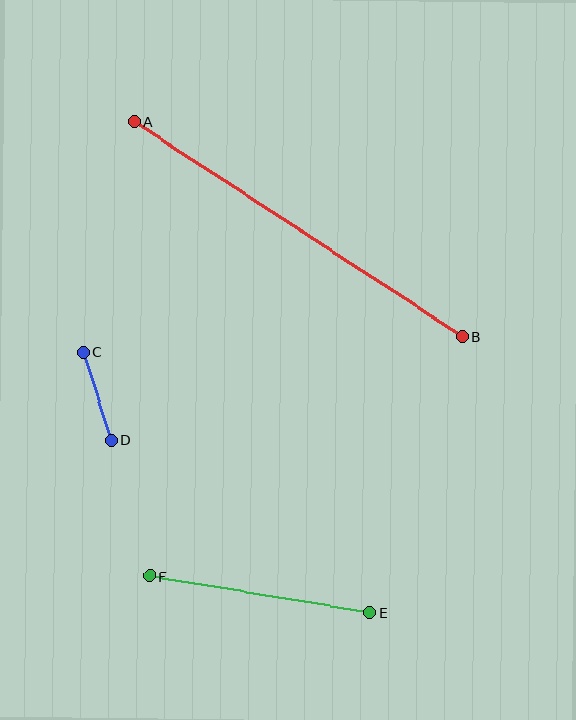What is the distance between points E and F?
The distance is approximately 223 pixels.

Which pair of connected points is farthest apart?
Points A and B are farthest apart.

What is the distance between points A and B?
The distance is approximately 393 pixels.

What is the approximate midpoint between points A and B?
The midpoint is at approximately (298, 229) pixels.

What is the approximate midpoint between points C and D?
The midpoint is at approximately (97, 396) pixels.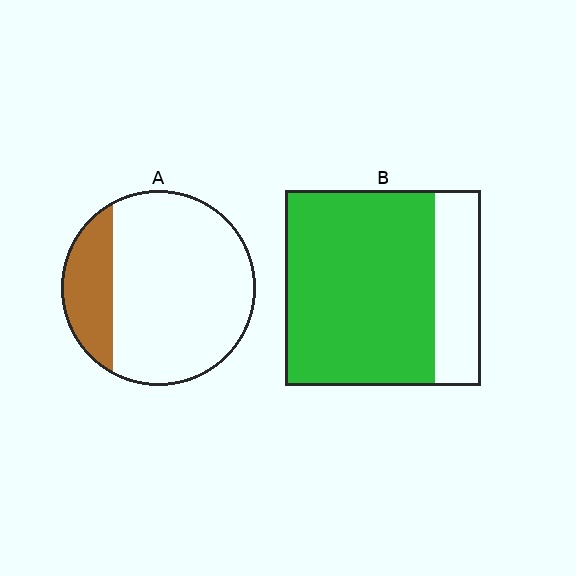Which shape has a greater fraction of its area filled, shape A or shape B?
Shape B.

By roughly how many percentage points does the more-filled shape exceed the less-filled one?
By roughly 55 percentage points (B over A).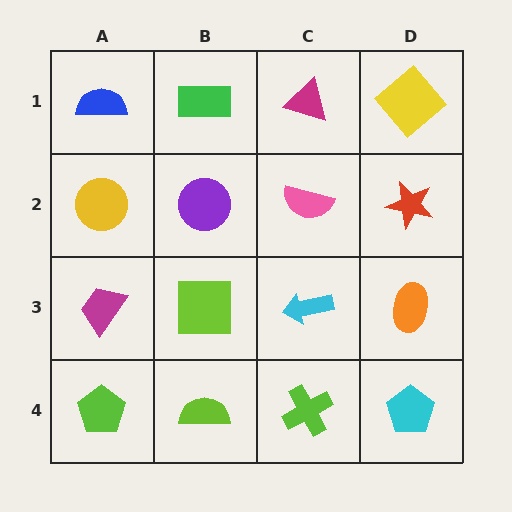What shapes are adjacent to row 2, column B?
A green rectangle (row 1, column B), a lime square (row 3, column B), a yellow circle (row 2, column A), a pink semicircle (row 2, column C).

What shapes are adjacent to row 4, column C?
A cyan arrow (row 3, column C), a lime semicircle (row 4, column B), a cyan pentagon (row 4, column D).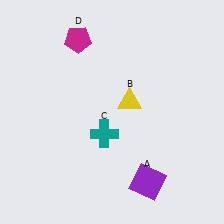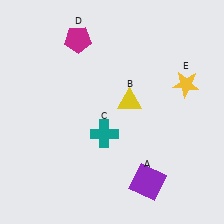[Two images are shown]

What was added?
A yellow star (E) was added in Image 2.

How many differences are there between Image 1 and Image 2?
There is 1 difference between the two images.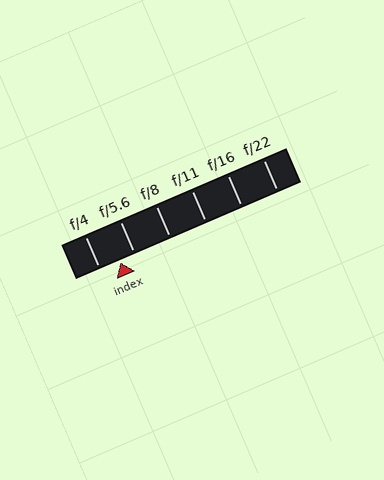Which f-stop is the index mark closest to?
The index mark is closest to f/5.6.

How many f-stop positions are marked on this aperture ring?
There are 6 f-stop positions marked.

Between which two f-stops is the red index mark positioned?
The index mark is between f/4 and f/5.6.